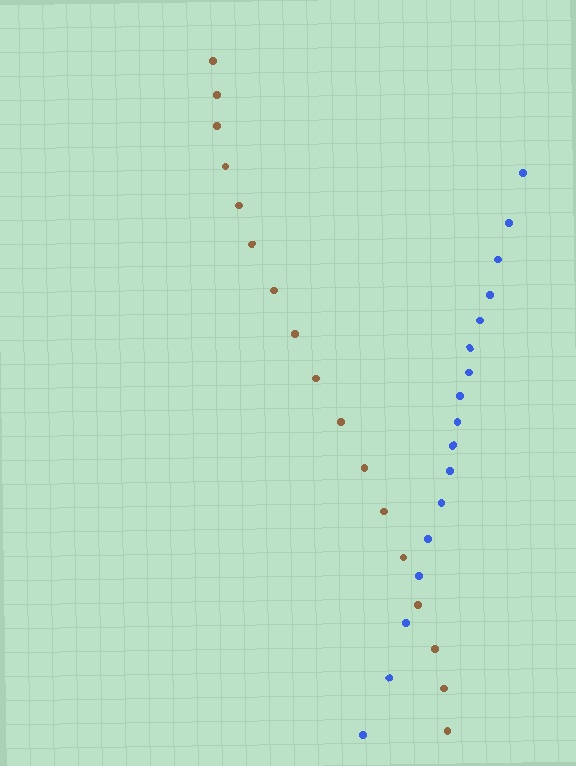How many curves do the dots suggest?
There are 2 distinct paths.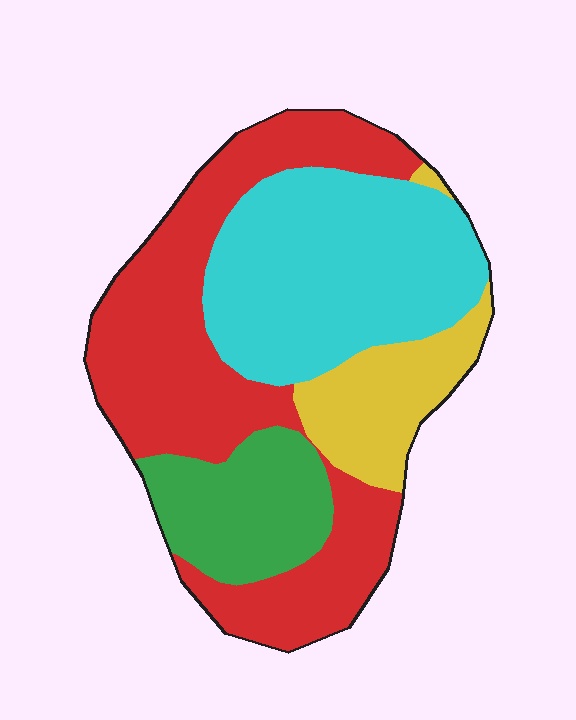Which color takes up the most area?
Red, at roughly 40%.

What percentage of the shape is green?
Green takes up about one sixth (1/6) of the shape.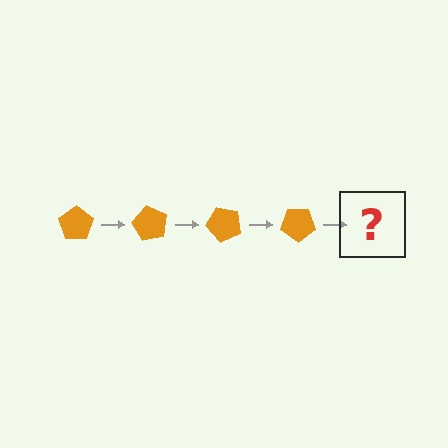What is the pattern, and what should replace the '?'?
The pattern is that the pentagon rotates 60 degrees each step. The '?' should be an orange pentagon rotated 240 degrees.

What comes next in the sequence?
The next element should be an orange pentagon rotated 240 degrees.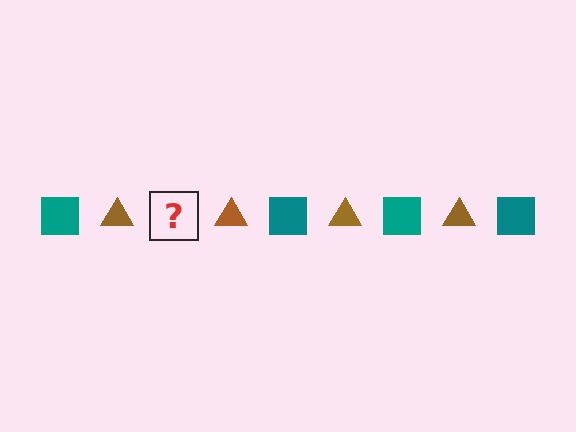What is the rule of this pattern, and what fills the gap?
The rule is that the pattern alternates between teal square and brown triangle. The gap should be filled with a teal square.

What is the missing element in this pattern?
The missing element is a teal square.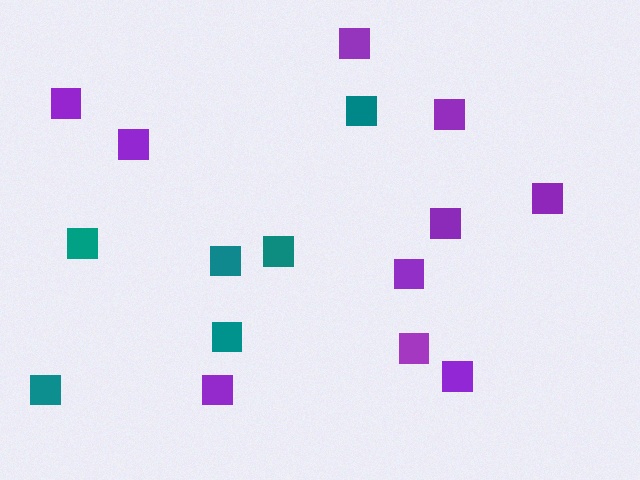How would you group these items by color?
There are 2 groups: one group of teal squares (6) and one group of purple squares (10).